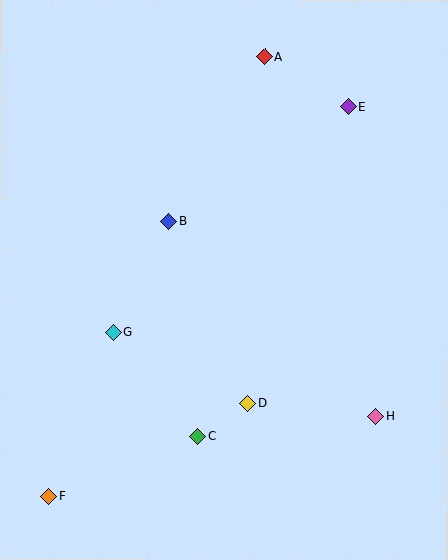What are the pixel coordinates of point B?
Point B is at (169, 221).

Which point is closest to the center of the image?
Point B at (169, 221) is closest to the center.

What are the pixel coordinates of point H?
Point H is at (376, 416).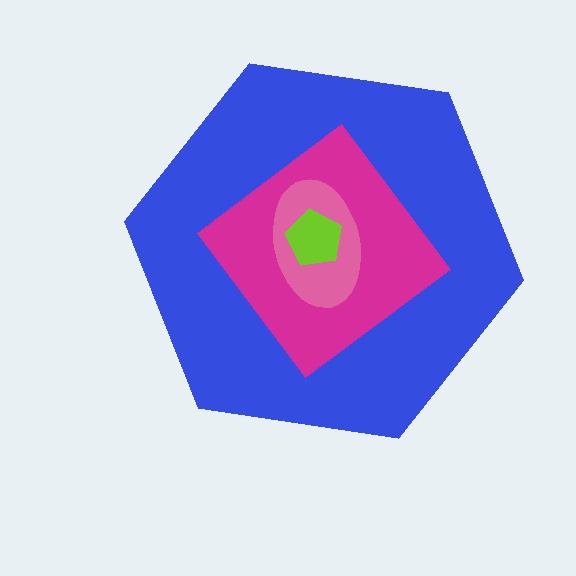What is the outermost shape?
The blue hexagon.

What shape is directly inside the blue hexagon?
The magenta diamond.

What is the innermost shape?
The lime pentagon.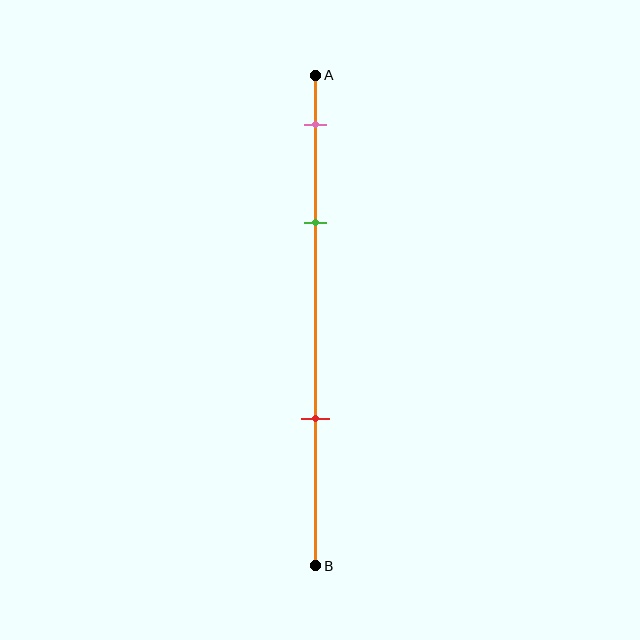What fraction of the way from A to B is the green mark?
The green mark is approximately 30% (0.3) of the way from A to B.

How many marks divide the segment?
There are 3 marks dividing the segment.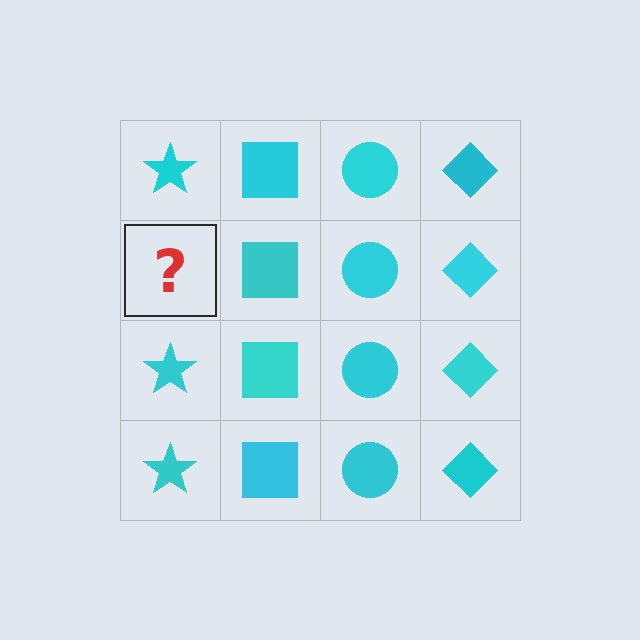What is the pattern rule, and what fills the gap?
The rule is that each column has a consistent shape. The gap should be filled with a cyan star.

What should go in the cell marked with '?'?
The missing cell should contain a cyan star.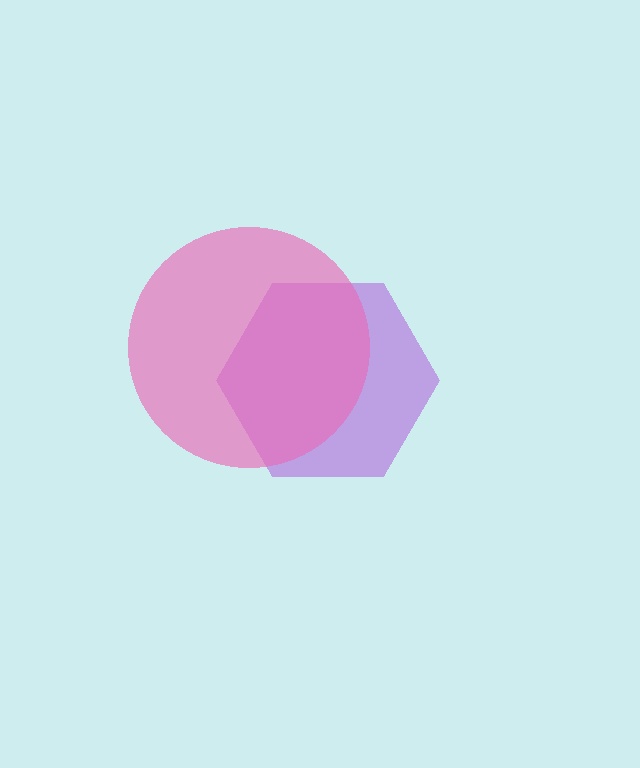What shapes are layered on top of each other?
The layered shapes are: a purple hexagon, a pink circle.